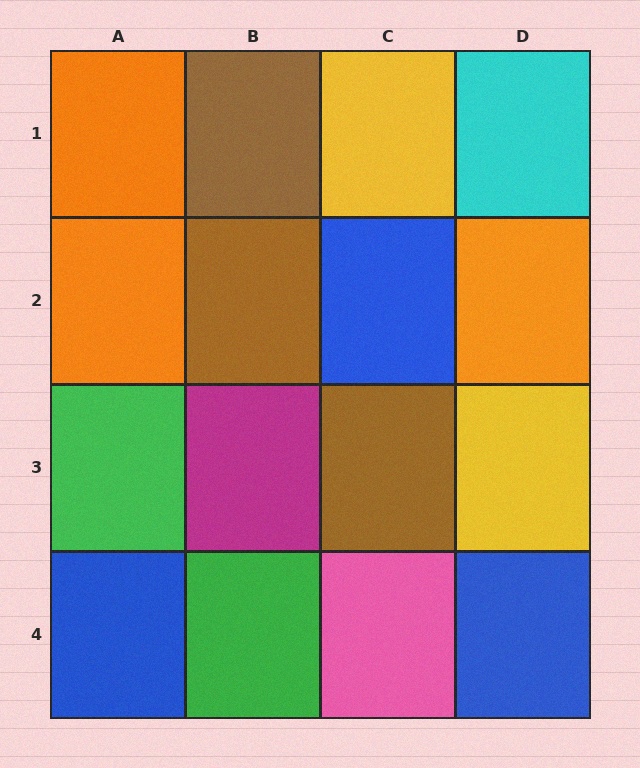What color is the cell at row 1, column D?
Cyan.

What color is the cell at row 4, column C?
Pink.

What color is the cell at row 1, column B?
Brown.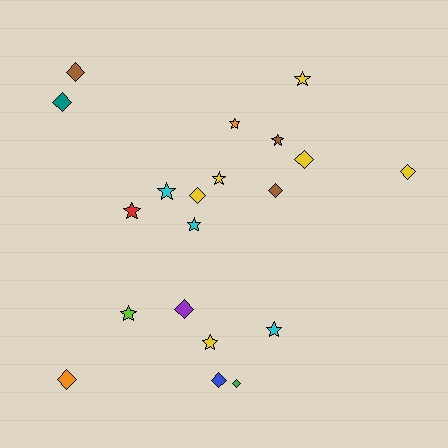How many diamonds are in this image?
There are 10 diamonds.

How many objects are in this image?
There are 20 objects.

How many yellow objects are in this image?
There are 6 yellow objects.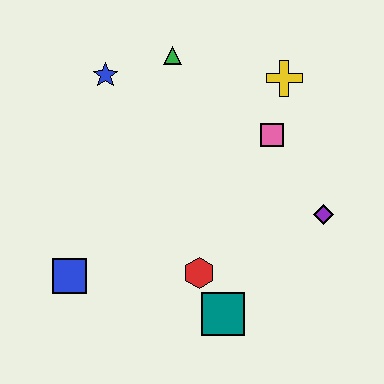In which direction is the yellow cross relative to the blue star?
The yellow cross is to the right of the blue star.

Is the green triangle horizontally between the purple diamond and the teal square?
No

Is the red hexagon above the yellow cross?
No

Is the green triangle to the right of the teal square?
No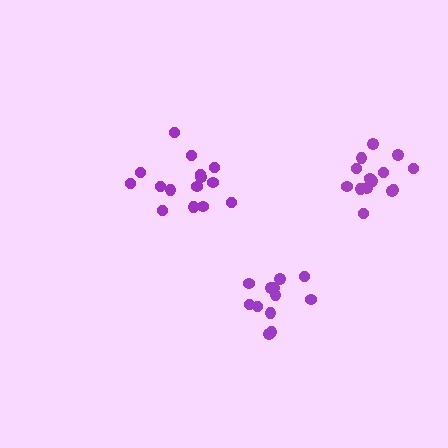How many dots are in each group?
Group 1: 14 dots, Group 2: 15 dots, Group 3: 12 dots (41 total).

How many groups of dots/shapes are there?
There are 3 groups.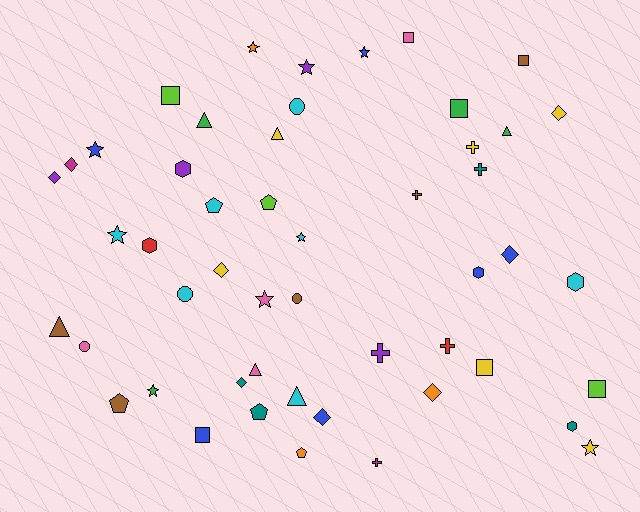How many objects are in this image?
There are 50 objects.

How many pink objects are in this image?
There are 4 pink objects.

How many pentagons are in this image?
There are 5 pentagons.